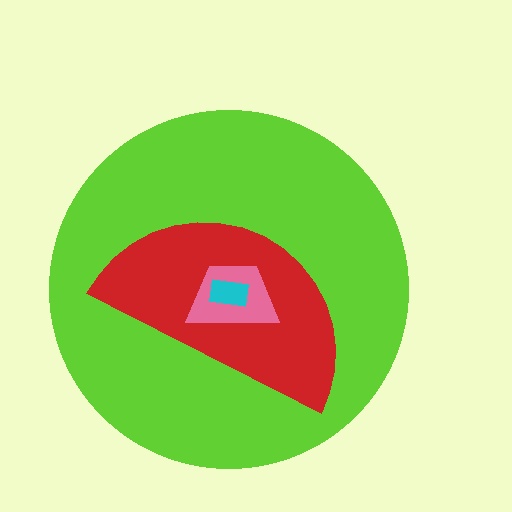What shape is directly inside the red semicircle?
The pink trapezoid.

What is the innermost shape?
The cyan rectangle.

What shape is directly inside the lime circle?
The red semicircle.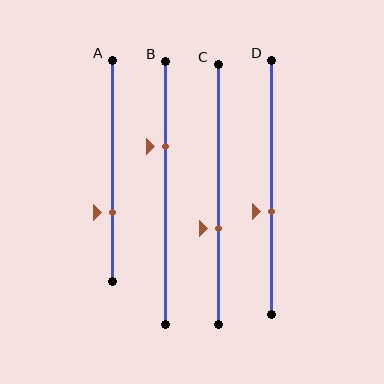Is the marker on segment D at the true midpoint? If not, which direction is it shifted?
No, the marker on segment D is shifted downward by about 9% of the segment length.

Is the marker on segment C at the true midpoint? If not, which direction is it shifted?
No, the marker on segment C is shifted downward by about 13% of the segment length.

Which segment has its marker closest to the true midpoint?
Segment D has its marker closest to the true midpoint.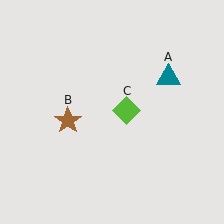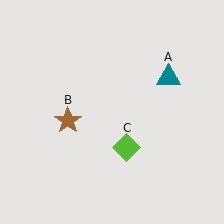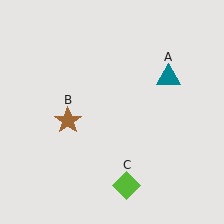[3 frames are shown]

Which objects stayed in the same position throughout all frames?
Teal triangle (object A) and brown star (object B) remained stationary.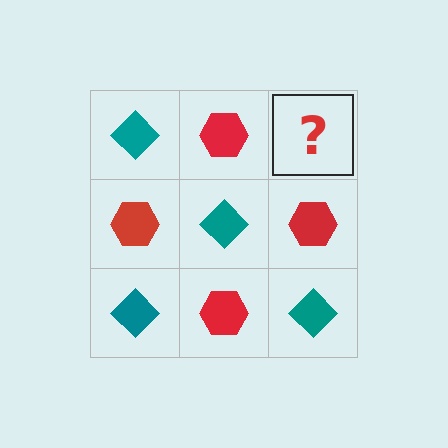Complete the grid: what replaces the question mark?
The question mark should be replaced with a teal diamond.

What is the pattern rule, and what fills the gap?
The rule is that it alternates teal diamond and red hexagon in a checkerboard pattern. The gap should be filled with a teal diamond.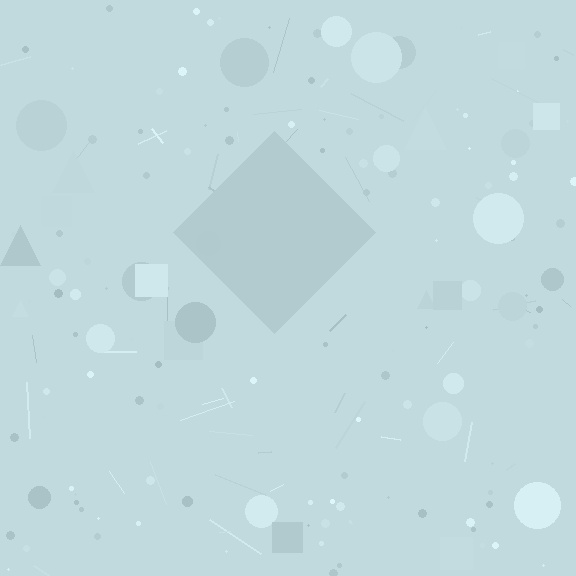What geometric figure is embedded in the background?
A diamond is embedded in the background.